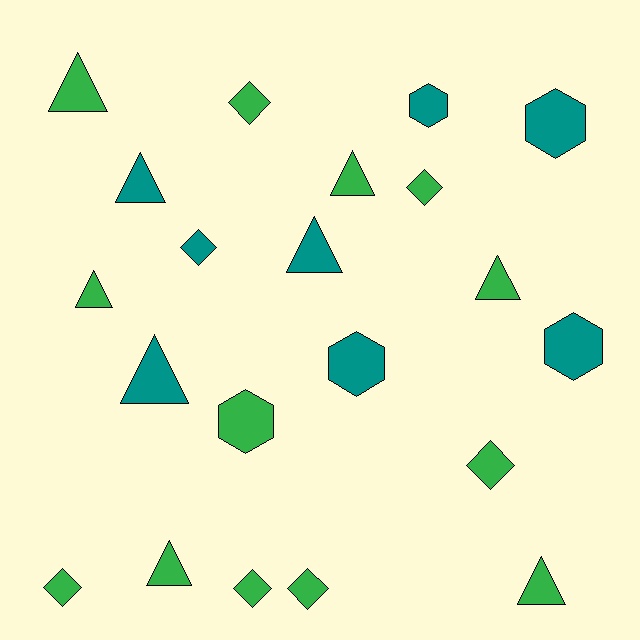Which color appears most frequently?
Green, with 13 objects.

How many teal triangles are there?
There are 3 teal triangles.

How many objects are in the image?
There are 21 objects.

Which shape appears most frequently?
Triangle, with 9 objects.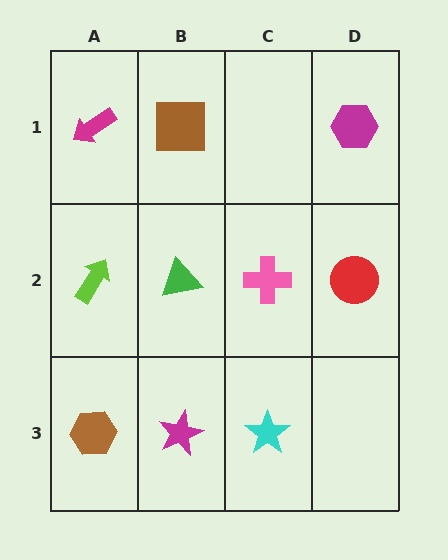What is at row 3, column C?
A cyan star.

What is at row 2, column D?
A red circle.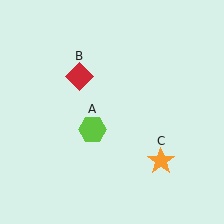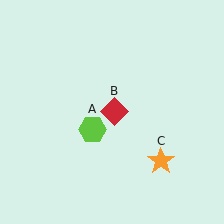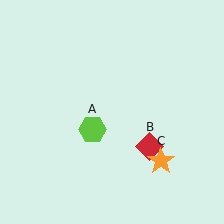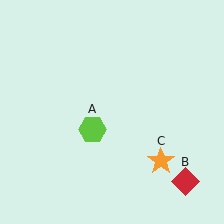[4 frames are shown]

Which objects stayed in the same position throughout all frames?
Lime hexagon (object A) and orange star (object C) remained stationary.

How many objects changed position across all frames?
1 object changed position: red diamond (object B).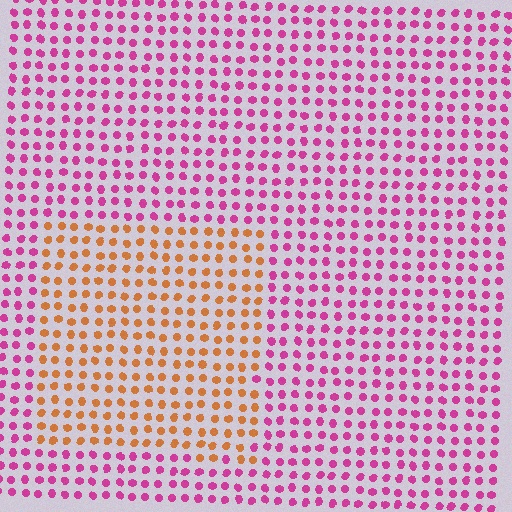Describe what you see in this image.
The image is filled with small magenta elements in a uniform arrangement. A rectangle-shaped region is visible where the elements are tinted to a slightly different hue, forming a subtle color boundary.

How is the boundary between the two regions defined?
The boundary is defined purely by a slight shift in hue (about 64 degrees). Spacing, size, and orientation are identical on both sides.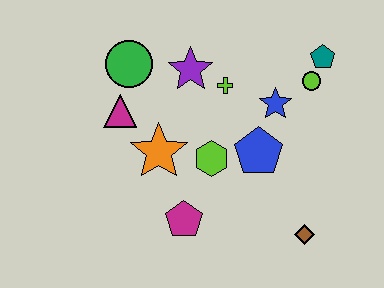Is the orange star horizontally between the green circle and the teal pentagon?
Yes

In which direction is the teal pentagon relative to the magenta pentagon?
The teal pentagon is above the magenta pentagon.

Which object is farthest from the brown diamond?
The green circle is farthest from the brown diamond.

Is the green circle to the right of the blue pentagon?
No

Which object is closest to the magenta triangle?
The green circle is closest to the magenta triangle.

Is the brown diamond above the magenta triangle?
No